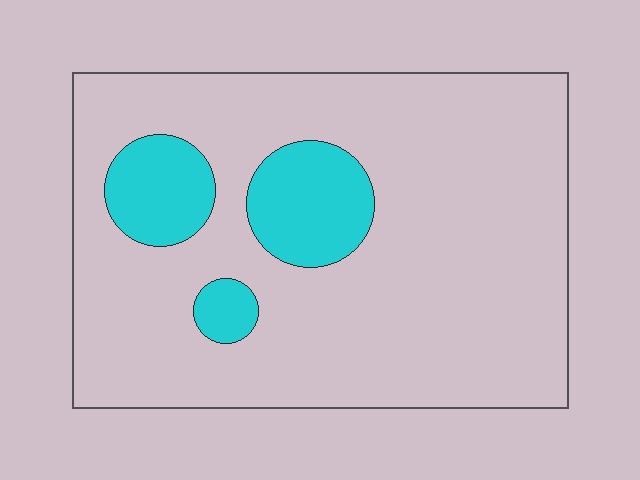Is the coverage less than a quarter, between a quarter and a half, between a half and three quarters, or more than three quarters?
Less than a quarter.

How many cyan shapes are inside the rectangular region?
3.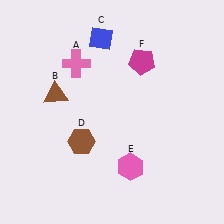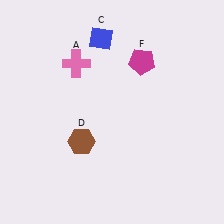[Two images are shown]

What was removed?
The pink hexagon (E), the brown triangle (B) were removed in Image 2.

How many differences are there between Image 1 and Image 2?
There are 2 differences between the two images.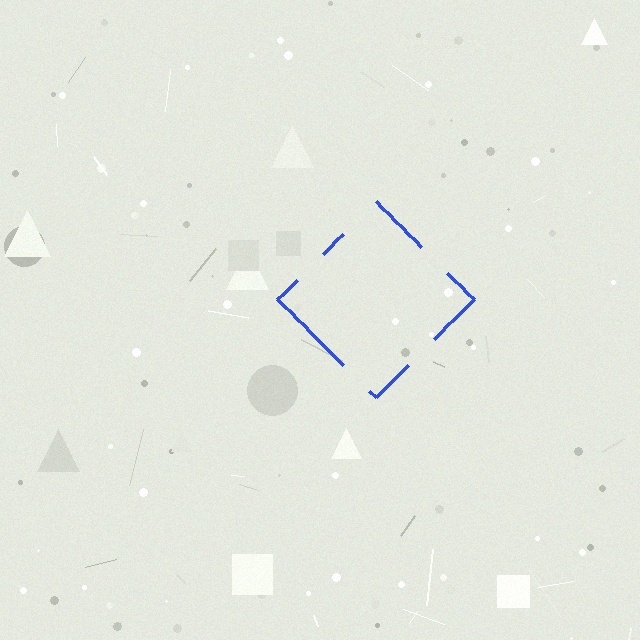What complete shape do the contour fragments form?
The contour fragments form a diamond.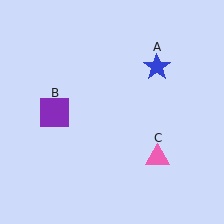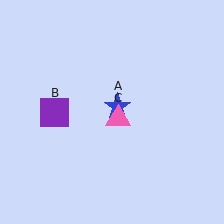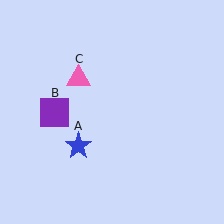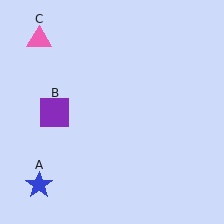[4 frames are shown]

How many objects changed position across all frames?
2 objects changed position: blue star (object A), pink triangle (object C).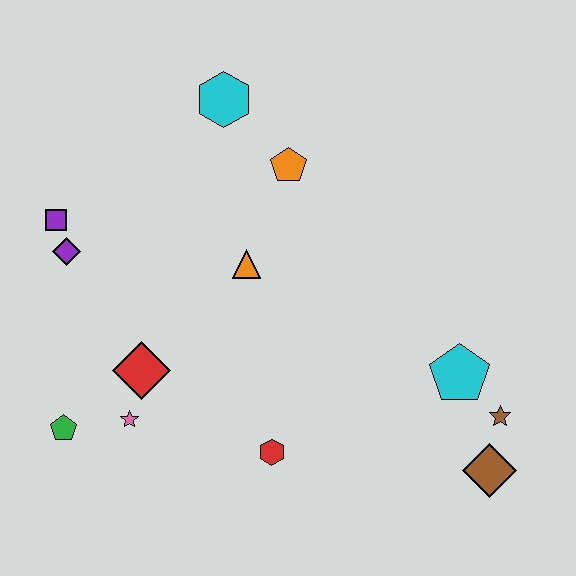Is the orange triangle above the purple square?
No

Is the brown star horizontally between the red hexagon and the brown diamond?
No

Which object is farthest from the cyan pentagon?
The purple square is farthest from the cyan pentagon.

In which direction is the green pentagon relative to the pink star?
The green pentagon is to the left of the pink star.